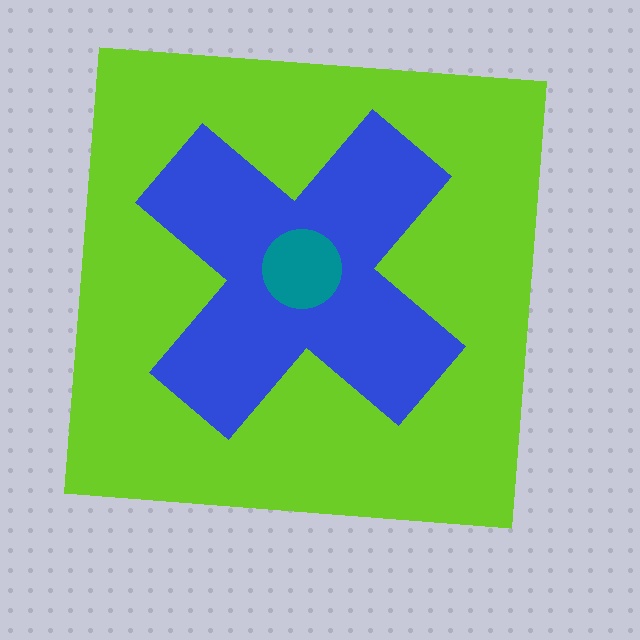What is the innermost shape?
The teal circle.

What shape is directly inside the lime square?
The blue cross.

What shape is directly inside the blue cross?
The teal circle.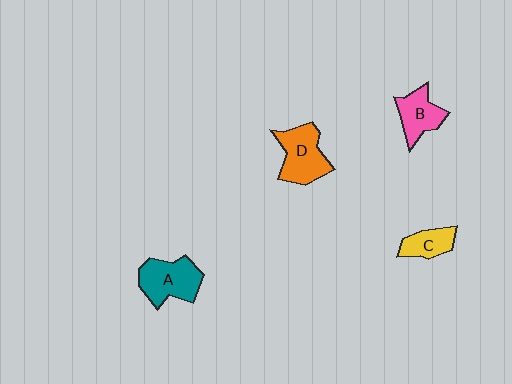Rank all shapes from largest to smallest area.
From largest to smallest: A (teal), D (orange), B (pink), C (yellow).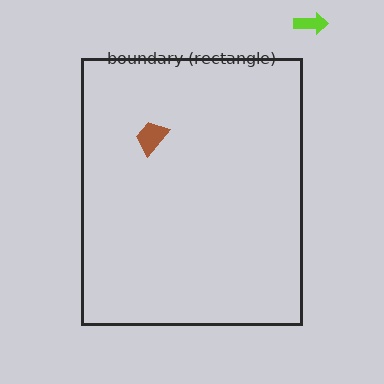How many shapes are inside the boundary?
1 inside, 1 outside.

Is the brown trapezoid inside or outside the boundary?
Inside.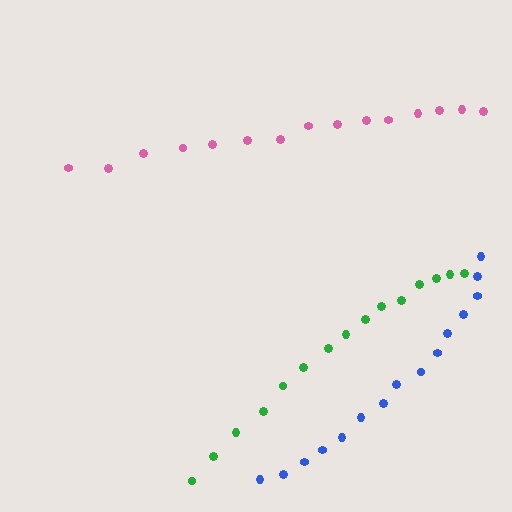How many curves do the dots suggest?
There are 3 distinct paths.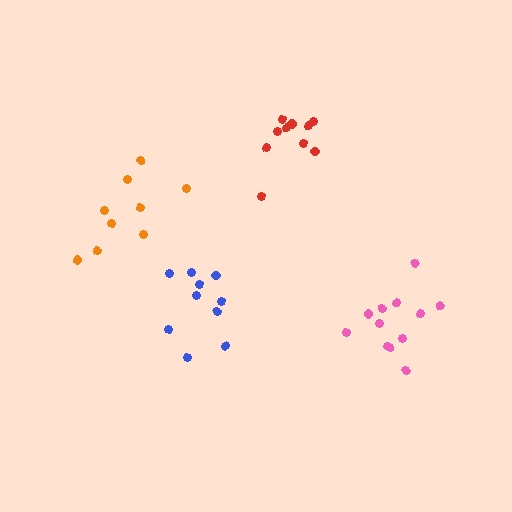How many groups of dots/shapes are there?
There are 4 groups.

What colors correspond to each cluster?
The clusters are colored: orange, blue, red, pink.